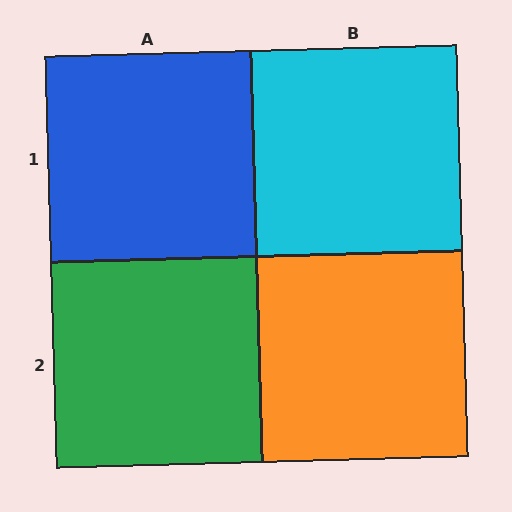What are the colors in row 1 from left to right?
Blue, cyan.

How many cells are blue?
1 cell is blue.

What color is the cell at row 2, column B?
Orange.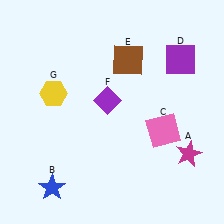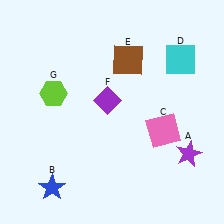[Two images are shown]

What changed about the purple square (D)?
In Image 1, D is purple. In Image 2, it changed to cyan.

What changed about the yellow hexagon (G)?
In Image 1, G is yellow. In Image 2, it changed to lime.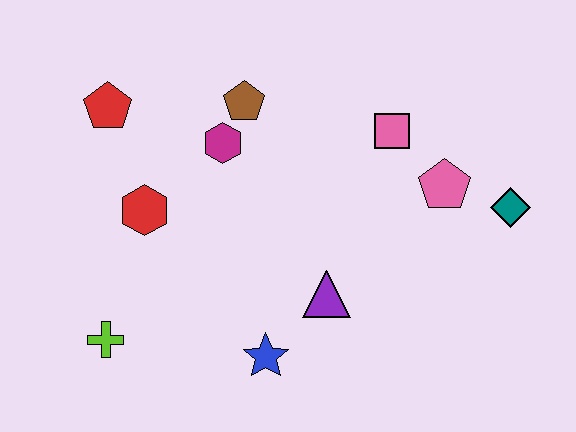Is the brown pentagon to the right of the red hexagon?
Yes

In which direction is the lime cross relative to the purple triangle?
The lime cross is to the left of the purple triangle.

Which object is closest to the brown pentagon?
The magenta hexagon is closest to the brown pentagon.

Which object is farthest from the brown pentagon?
The teal diamond is farthest from the brown pentagon.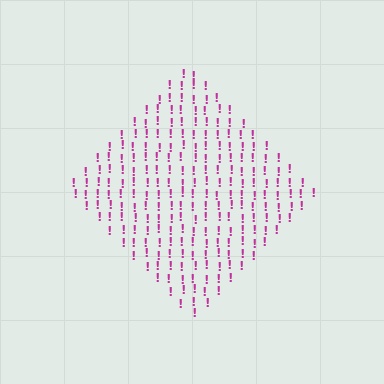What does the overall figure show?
The overall figure shows a diamond.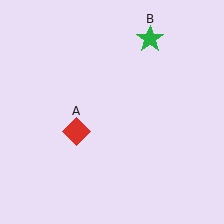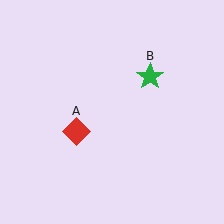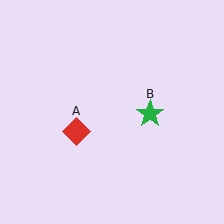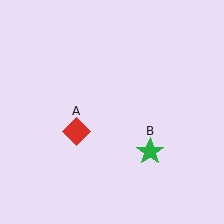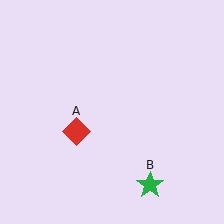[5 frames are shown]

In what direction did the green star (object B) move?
The green star (object B) moved down.